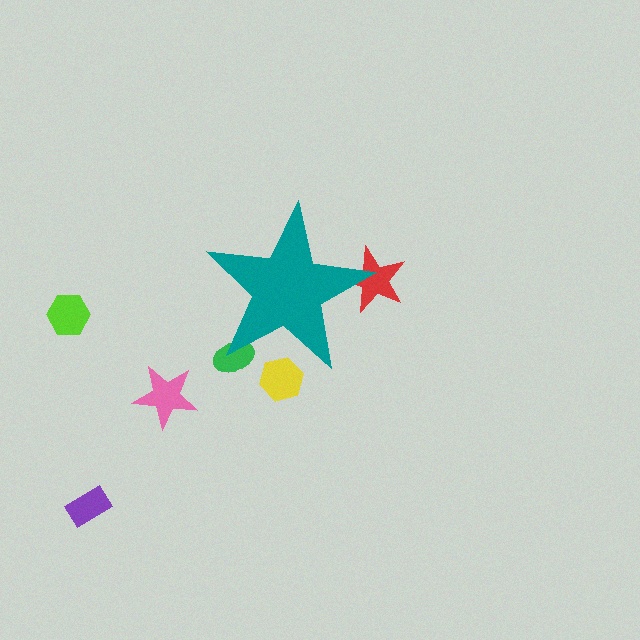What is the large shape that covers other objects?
A teal star.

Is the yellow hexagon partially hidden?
Yes, the yellow hexagon is partially hidden behind the teal star.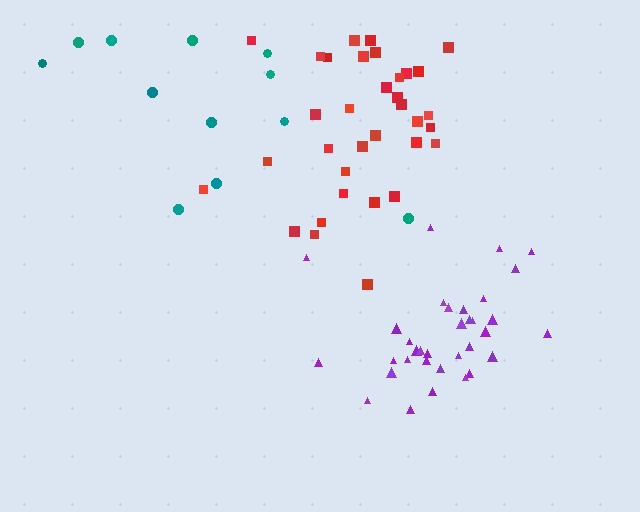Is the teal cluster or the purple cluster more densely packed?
Purple.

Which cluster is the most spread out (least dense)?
Teal.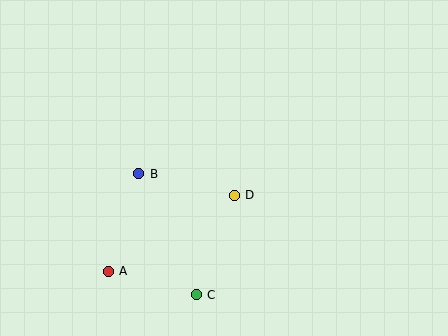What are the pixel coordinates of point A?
Point A is at (108, 271).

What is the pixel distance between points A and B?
The distance between A and B is 102 pixels.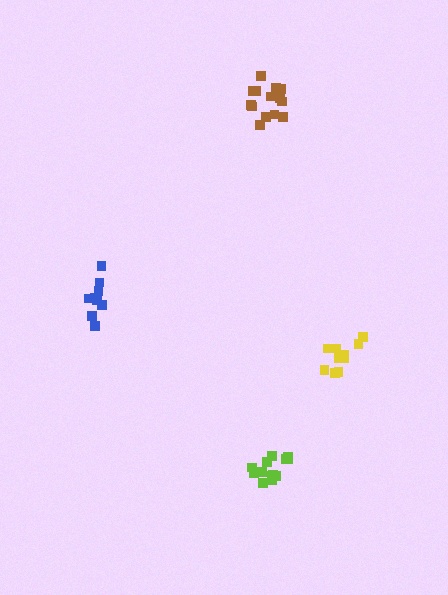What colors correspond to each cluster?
The clusters are colored: yellow, brown, lime, blue.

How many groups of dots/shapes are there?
There are 4 groups.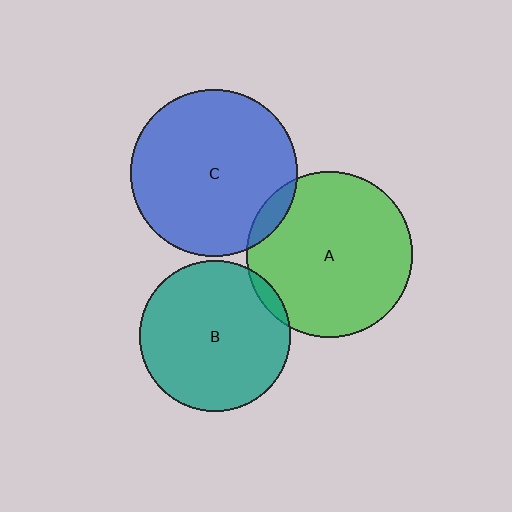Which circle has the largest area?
Circle C (blue).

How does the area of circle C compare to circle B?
Approximately 1.2 times.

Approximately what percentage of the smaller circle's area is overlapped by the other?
Approximately 5%.